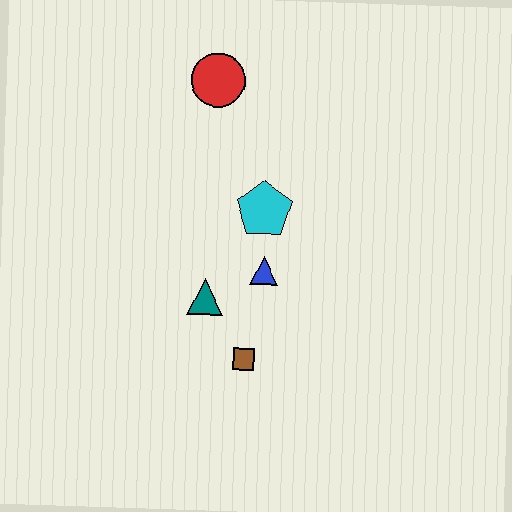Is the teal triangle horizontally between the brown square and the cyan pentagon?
No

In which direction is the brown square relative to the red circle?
The brown square is below the red circle.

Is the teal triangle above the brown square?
Yes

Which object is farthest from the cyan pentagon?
The brown square is farthest from the cyan pentagon.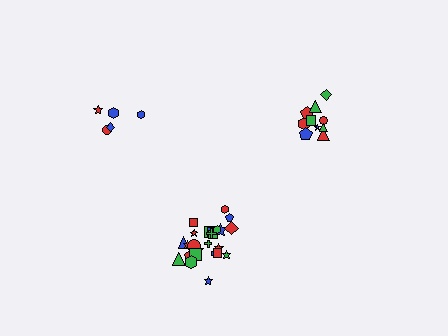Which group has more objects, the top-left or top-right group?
The top-right group.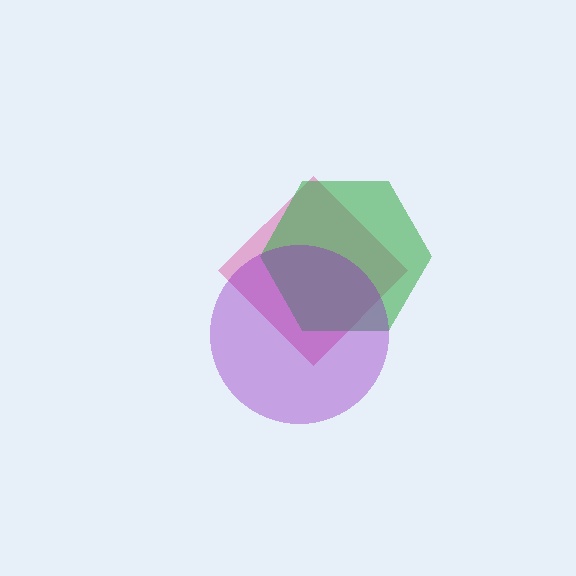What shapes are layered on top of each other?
The layered shapes are: a pink diamond, a green hexagon, a purple circle.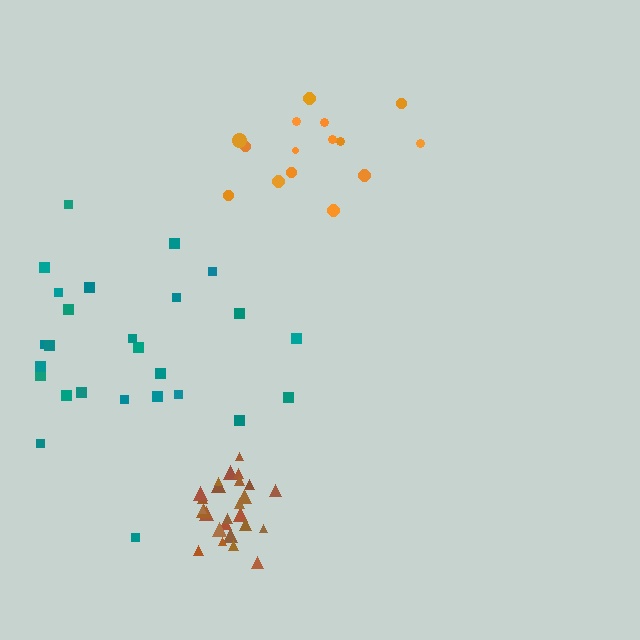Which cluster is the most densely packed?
Brown.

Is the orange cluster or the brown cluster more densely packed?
Brown.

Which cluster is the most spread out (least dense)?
Teal.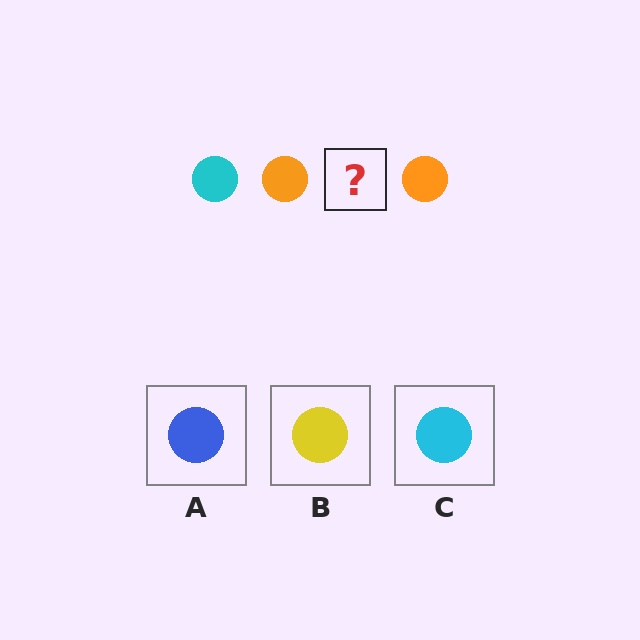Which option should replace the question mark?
Option C.